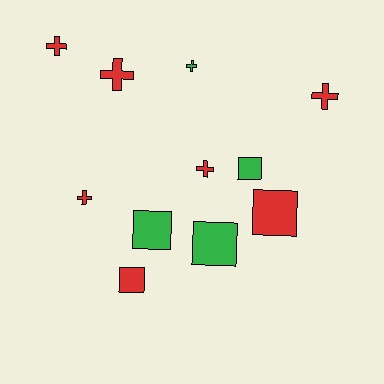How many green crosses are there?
There is 1 green cross.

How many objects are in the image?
There are 11 objects.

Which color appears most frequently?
Red, with 7 objects.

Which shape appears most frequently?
Cross, with 6 objects.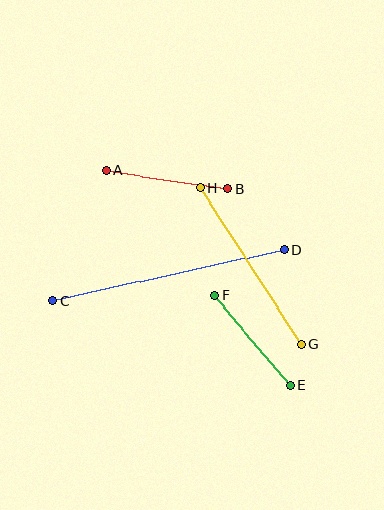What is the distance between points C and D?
The distance is approximately 238 pixels.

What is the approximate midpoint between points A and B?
The midpoint is at approximately (166, 180) pixels.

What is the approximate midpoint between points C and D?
The midpoint is at approximately (168, 275) pixels.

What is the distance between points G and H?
The distance is approximately 187 pixels.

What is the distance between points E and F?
The distance is approximately 118 pixels.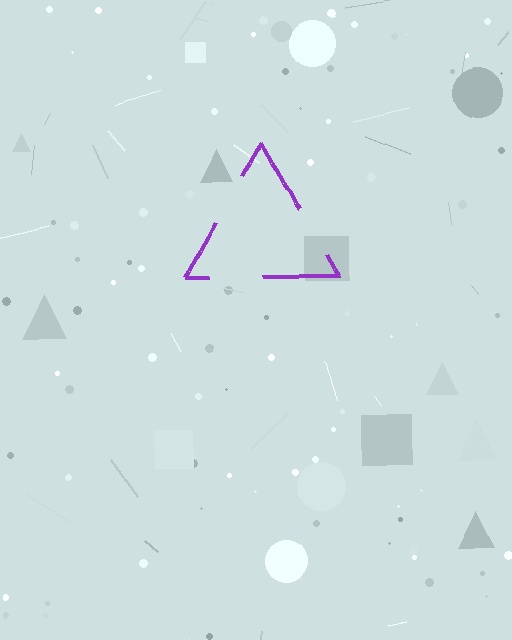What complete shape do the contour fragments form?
The contour fragments form a triangle.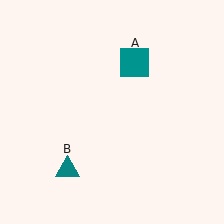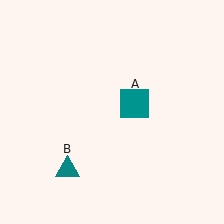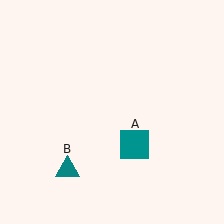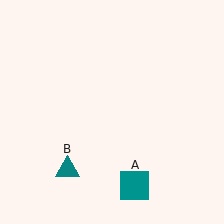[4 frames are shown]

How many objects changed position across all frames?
1 object changed position: teal square (object A).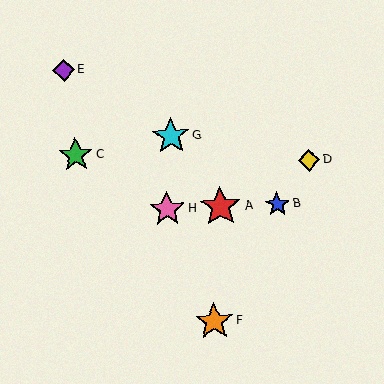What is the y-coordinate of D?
Object D is at y≈160.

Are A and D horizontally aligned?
No, A is at y≈207 and D is at y≈160.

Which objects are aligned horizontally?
Objects A, B, H are aligned horizontally.